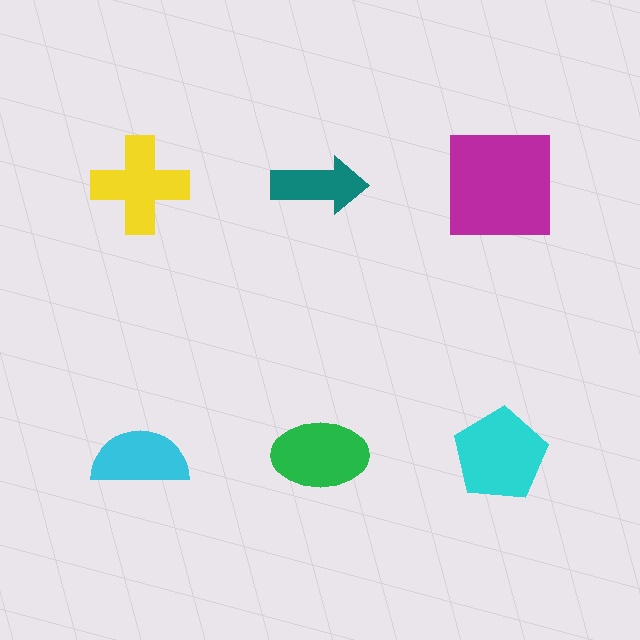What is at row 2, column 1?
A cyan semicircle.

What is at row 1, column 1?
A yellow cross.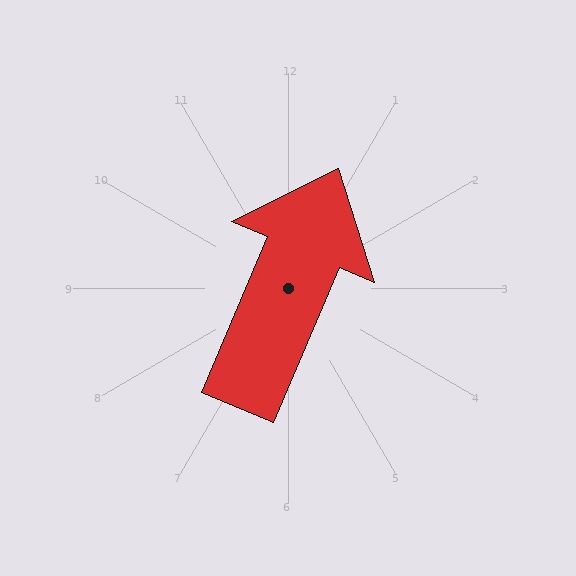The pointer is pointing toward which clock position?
Roughly 1 o'clock.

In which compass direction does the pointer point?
Northeast.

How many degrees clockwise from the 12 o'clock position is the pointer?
Approximately 23 degrees.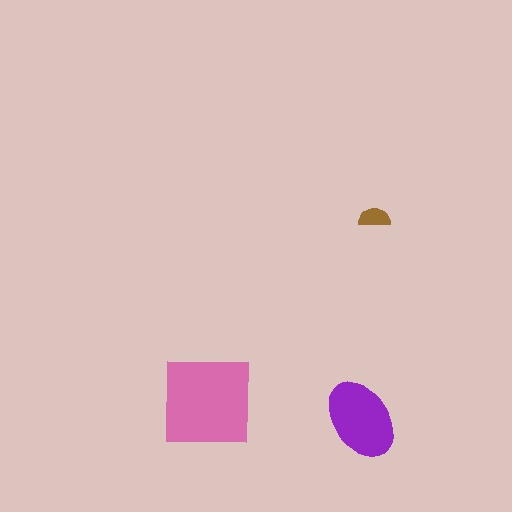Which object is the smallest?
The brown semicircle.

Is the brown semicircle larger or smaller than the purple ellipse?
Smaller.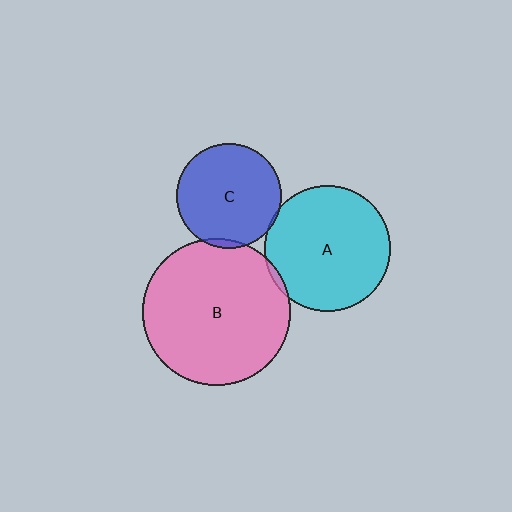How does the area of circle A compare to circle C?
Approximately 1.4 times.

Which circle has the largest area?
Circle B (pink).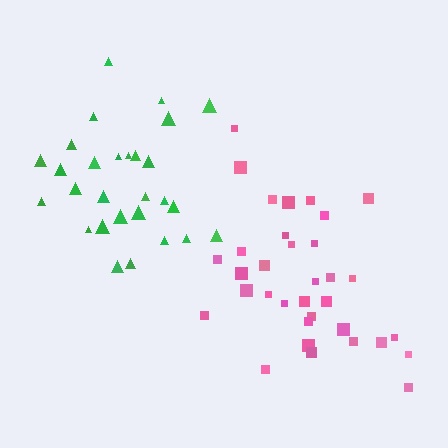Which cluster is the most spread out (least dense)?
Pink.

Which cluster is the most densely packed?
Green.